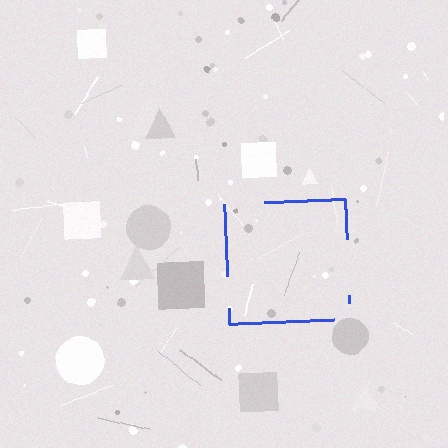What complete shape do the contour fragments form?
The contour fragments form a square.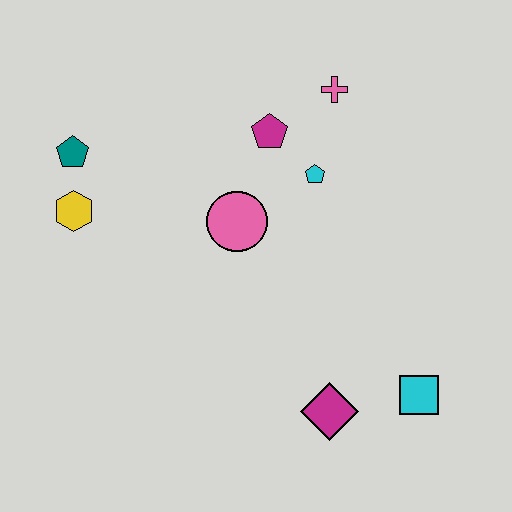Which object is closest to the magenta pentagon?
The cyan pentagon is closest to the magenta pentagon.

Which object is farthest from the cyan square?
The teal pentagon is farthest from the cyan square.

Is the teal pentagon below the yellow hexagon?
No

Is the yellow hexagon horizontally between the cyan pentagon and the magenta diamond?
No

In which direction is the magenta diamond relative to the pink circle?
The magenta diamond is below the pink circle.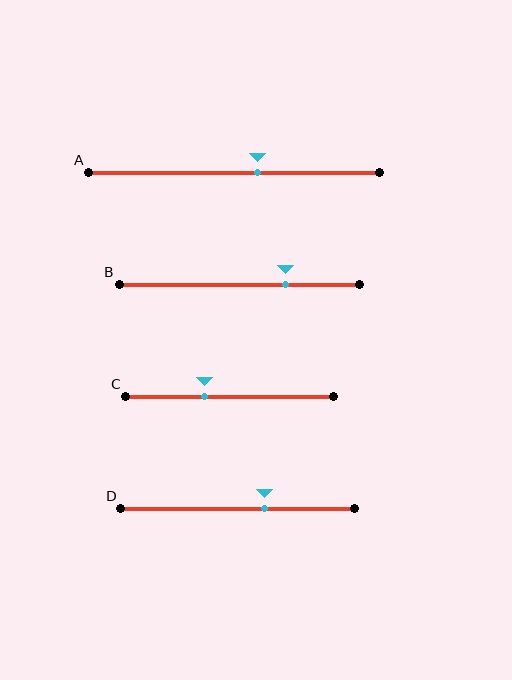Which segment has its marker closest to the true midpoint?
Segment A has its marker closest to the true midpoint.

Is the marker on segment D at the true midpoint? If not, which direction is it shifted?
No, the marker on segment D is shifted to the right by about 12% of the segment length.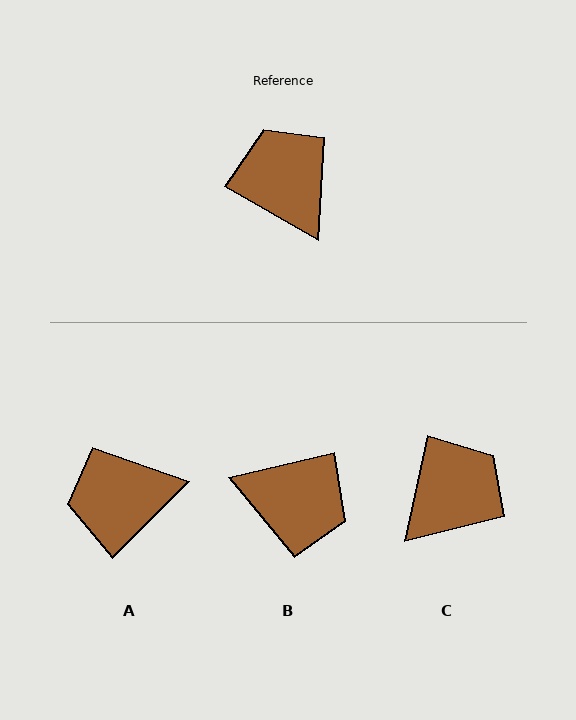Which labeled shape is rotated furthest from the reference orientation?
B, about 137 degrees away.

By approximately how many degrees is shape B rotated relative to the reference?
Approximately 137 degrees clockwise.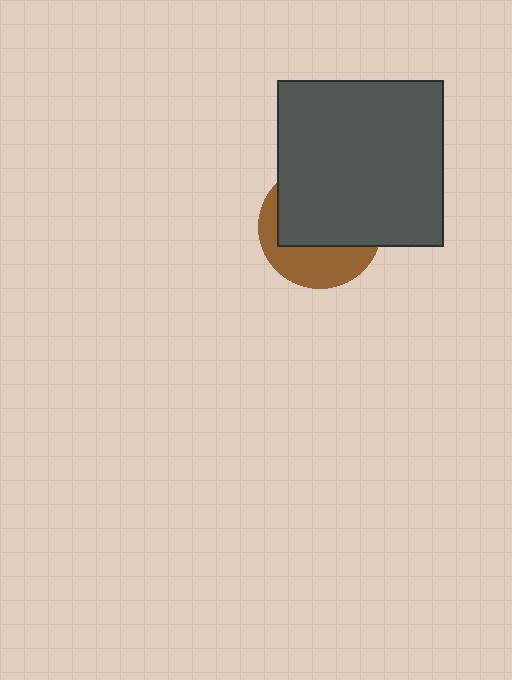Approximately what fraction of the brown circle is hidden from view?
Roughly 62% of the brown circle is hidden behind the dark gray square.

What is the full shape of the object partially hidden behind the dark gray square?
The partially hidden object is a brown circle.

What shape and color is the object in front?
The object in front is a dark gray square.